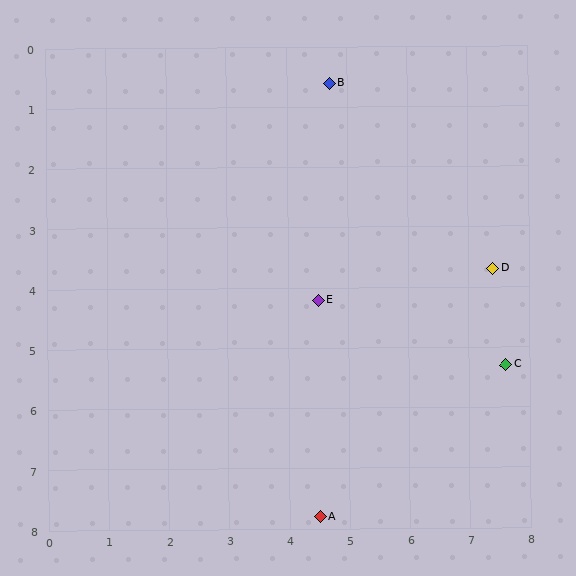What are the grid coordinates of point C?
Point C is at approximately (7.6, 5.3).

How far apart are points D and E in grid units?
Points D and E are about 2.9 grid units apart.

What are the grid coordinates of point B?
Point B is at approximately (4.7, 0.6).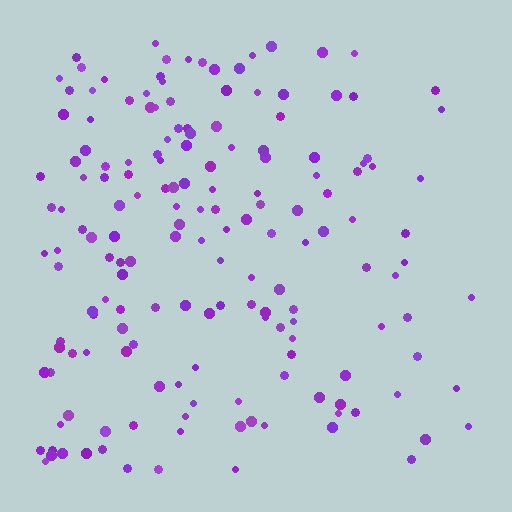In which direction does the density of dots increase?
From right to left, with the left side densest.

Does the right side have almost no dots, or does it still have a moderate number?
Still a moderate number, just noticeably fewer than the left.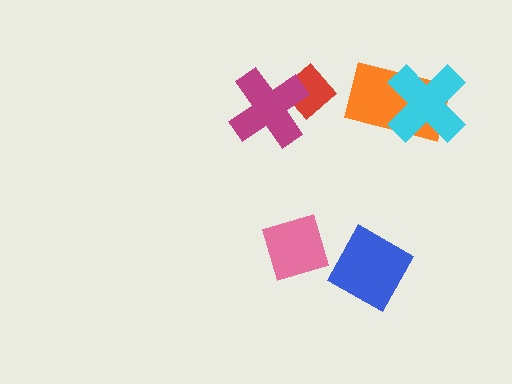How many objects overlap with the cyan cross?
1 object overlaps with the cyan cross.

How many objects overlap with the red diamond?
1 object overlaps with the red diamond.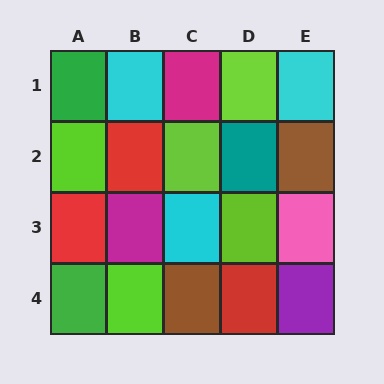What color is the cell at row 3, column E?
Pink.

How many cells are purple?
1 cell is purple.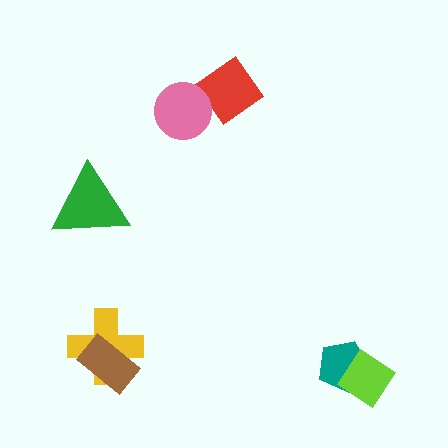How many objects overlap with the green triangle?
0 objects overlap with the green triangle.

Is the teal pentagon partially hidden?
Yes, it is partially covered by another shape.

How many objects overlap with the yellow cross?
1 object overlaps with the yellow cross.